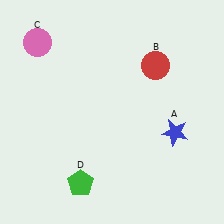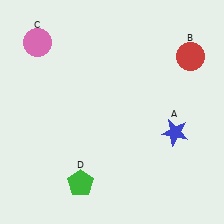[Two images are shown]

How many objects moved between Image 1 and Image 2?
1 object moved between the two images.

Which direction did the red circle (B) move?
The red circle (B) moved right.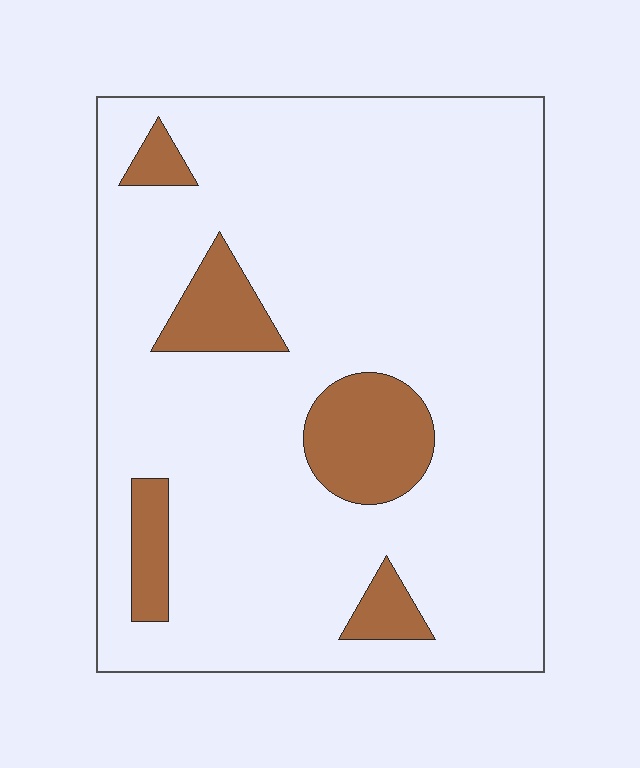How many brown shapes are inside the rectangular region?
5.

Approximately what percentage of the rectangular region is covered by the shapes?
Approximately 15%.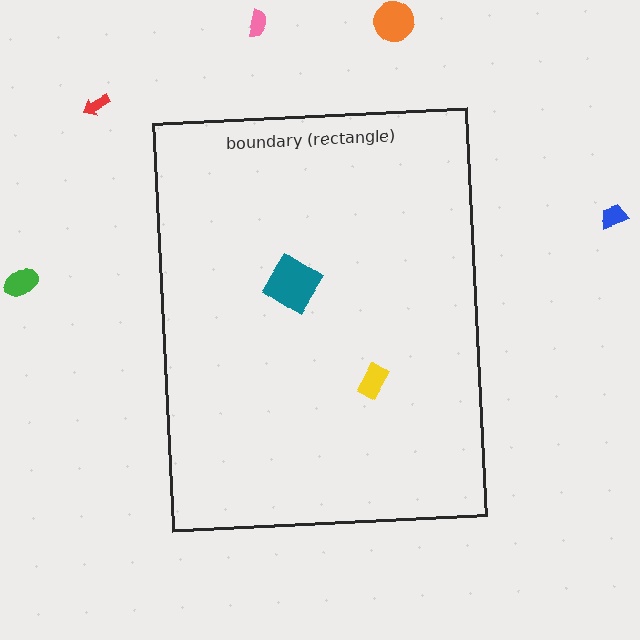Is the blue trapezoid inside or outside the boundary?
Outside.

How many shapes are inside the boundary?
2 inside, 5 outside.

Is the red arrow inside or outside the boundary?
Outside.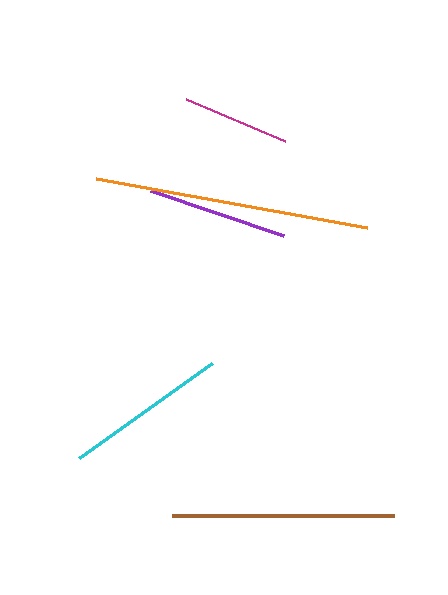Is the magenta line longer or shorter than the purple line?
The purple line is longer than the magenta line.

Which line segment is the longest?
The orange line is the longest at approximately 276 pixels.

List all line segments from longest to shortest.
From longest to shortest: orange, brown, cyan, purple, magenta.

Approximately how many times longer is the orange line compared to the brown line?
The orange line is approximately 1.2 times the length of the brown line.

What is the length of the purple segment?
The purple segment is approximately 140 pixels long.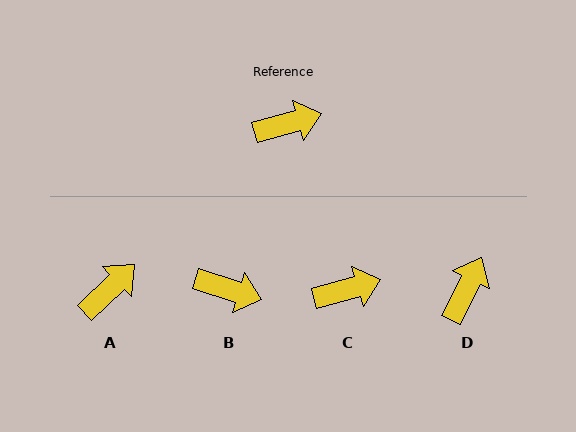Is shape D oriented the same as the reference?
No, it is off by about 48 degrees.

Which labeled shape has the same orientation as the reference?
C.